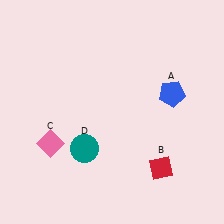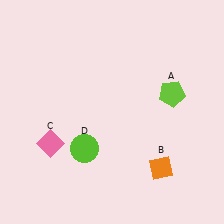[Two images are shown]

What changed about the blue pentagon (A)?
In Image 1, A is blue. In Image 2, it changed to lime.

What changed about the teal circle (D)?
In Image 1, D is teal. In Image 2, it changed to lime.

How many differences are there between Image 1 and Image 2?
There are 3 differences between the two images.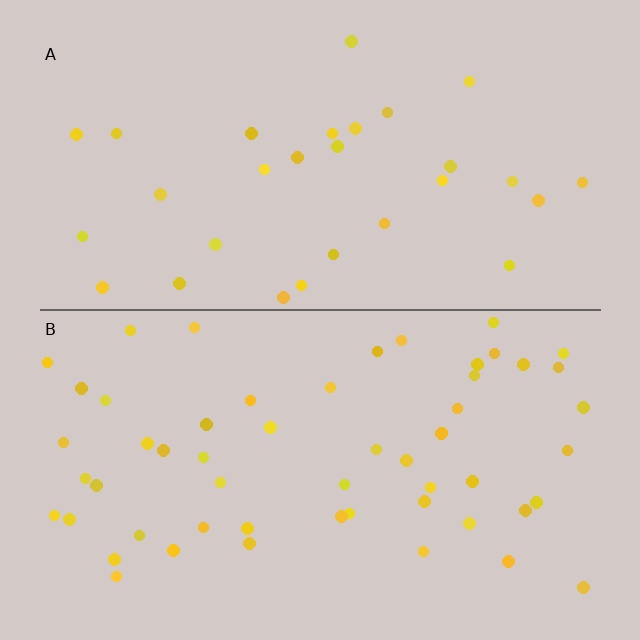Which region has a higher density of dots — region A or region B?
B (the bottom).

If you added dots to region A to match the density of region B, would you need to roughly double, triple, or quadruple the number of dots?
Approximately double.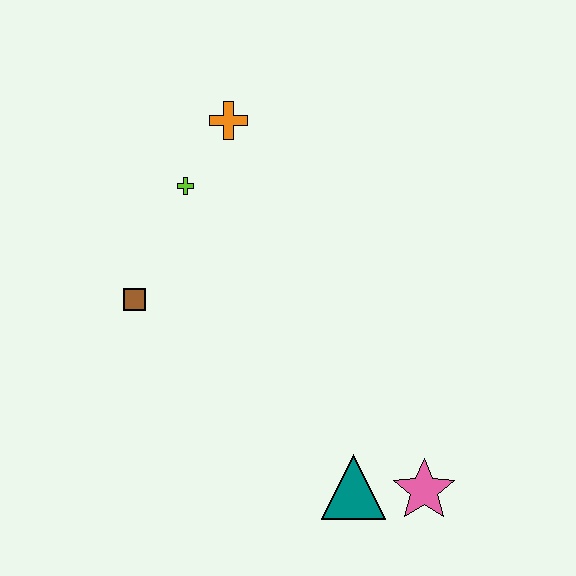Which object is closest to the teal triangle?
The pink star is closest to the teal triangle.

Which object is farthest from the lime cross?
The pink star is farthest from the lime cross.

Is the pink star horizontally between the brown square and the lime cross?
No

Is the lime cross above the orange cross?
No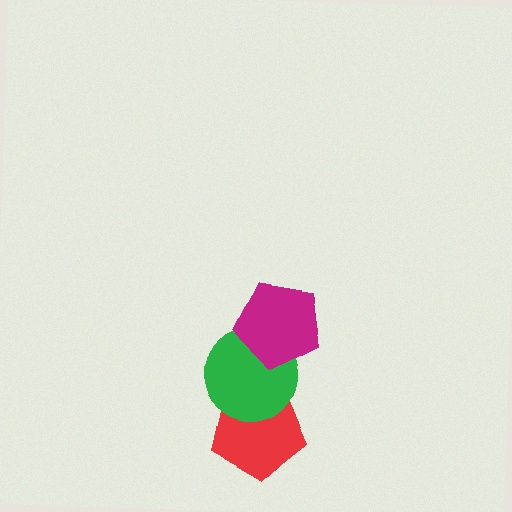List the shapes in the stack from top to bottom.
From top to bottom: the magenta pentagon, the green circle, the red pentagon.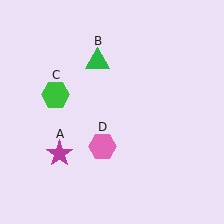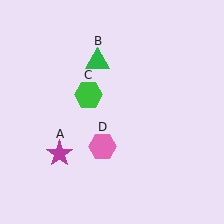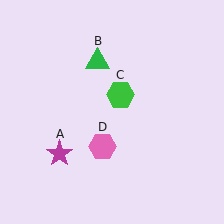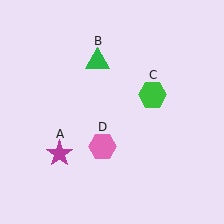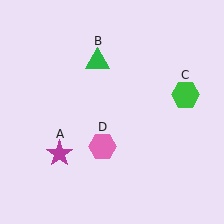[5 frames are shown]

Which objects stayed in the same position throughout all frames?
Magenta star (object A) and green triangle (object B) and pink hexagon (object D) remained stationary.